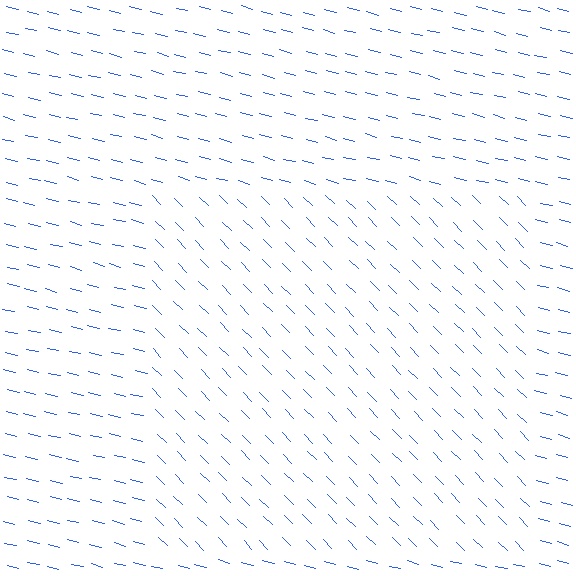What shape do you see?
I see a rectangle.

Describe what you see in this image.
The image is filled with small blue line segments. A rectangle region in the image has lines oriented differently from the surrounding lines, creating a visible texture boundary.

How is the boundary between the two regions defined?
The boundary is defined purely by a change in line orientation (approximately 31 degrees difference). All lines are the same color and thickness.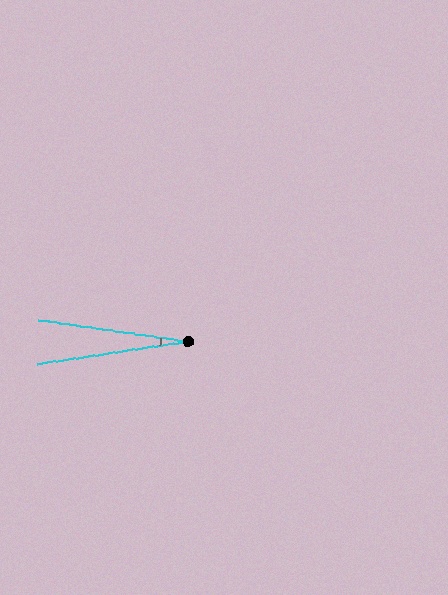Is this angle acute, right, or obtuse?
It is acute.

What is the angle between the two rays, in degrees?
Approximately 17 degrees.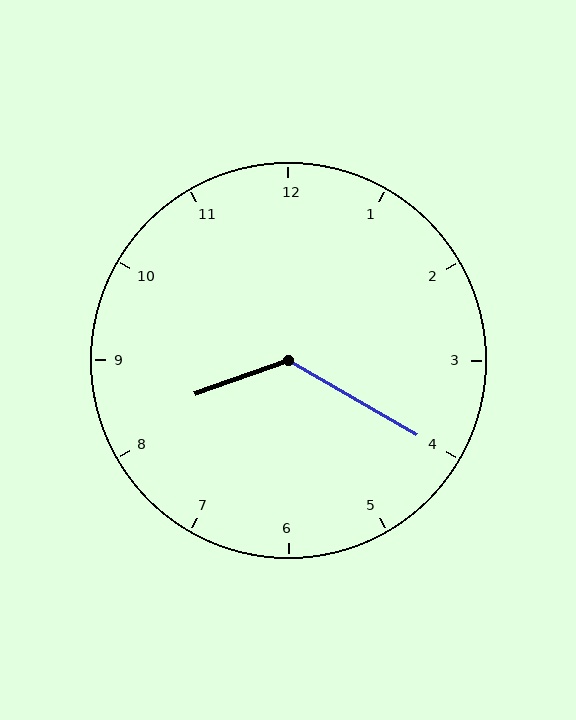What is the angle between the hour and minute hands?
Approximately 130 degrees.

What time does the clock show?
8:20.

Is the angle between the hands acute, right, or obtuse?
It is obtuse.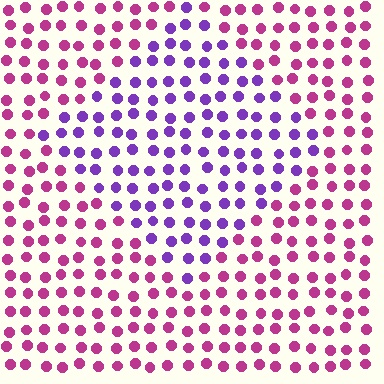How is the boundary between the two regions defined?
The boundary is defined purely by a slight shift in hue (about 48 degrees). Spacing, size, and orientation are identical on both sides.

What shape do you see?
I see a diamond.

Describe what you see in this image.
The image is filled with small magenta elements in a uniform arrangement. A diamond-shaped region is visible where the elements are tinted to a slightly different hue, forming a subtle color boundary.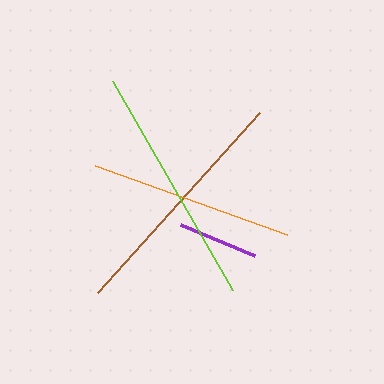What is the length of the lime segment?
The lime segment is approximately 241 pixels long.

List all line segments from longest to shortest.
From longest to shortest: brown, lime, orange, purple.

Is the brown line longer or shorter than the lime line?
The brown line is longer than the lime line.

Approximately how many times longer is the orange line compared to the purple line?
The orange line is approximately 2.6 times the length of the purple line.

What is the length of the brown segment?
The brown segment is approximately 242 pixels long.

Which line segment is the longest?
The brown line is the longest at approximately 242 pixels.